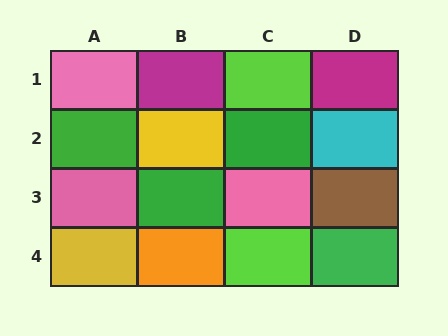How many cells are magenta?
2 cells are magenta.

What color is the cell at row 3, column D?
Brown.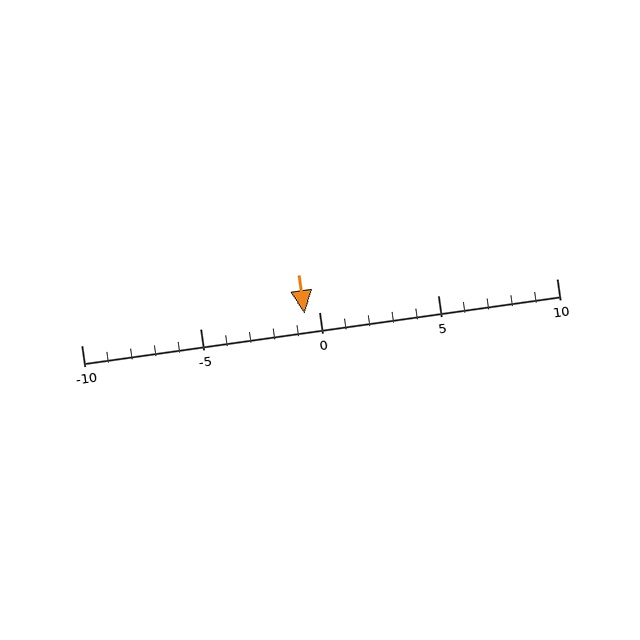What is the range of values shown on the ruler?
The ruler shows values from -10 to 10.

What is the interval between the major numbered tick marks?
The major tick marks are spaced 5 units apart.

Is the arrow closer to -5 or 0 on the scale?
The arrow is closer to 0.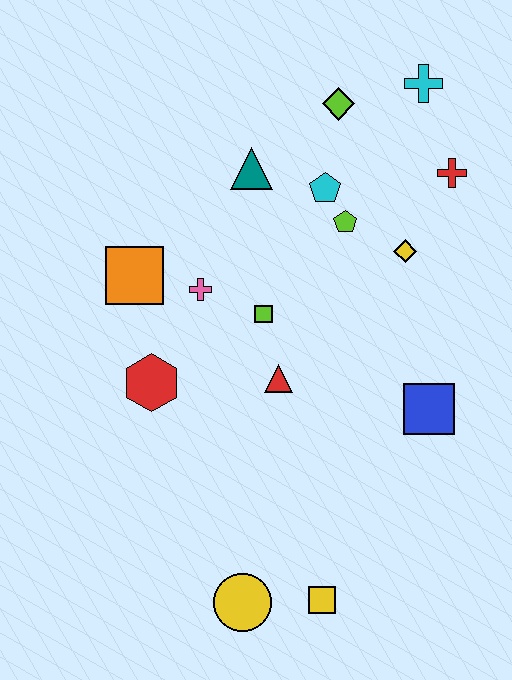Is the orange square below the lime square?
No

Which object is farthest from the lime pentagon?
The yellow circle is farthest from the lime pentagon.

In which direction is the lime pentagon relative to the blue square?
The lime pentagon is above the blue square.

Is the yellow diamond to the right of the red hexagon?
Yes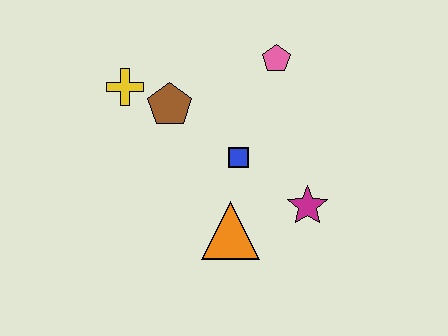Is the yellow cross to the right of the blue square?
No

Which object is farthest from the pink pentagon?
The orange triangle is farthest from the pink pentagon.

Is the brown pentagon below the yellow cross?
Yes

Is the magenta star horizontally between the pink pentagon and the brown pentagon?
No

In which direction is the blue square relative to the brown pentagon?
The blue square is to the right of the brown pentagon.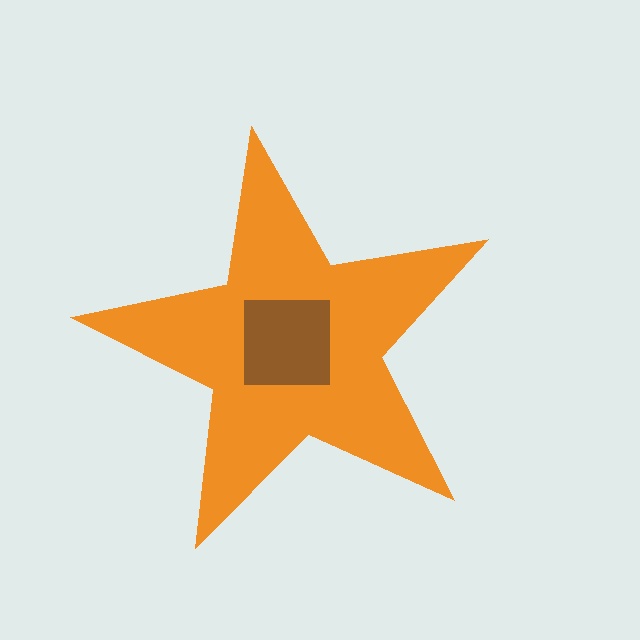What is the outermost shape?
The orange star.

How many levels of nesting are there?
2.